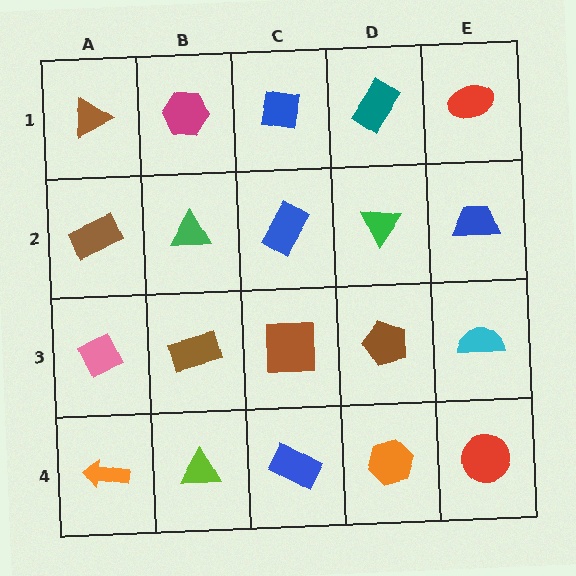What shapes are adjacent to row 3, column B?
A green triangle (row 2, column B), a lime triangle (row 4, column B), a pink diamond (row 3, column A), a brown square (row 3, column C).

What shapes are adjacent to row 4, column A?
A pink diamond (row 3, column A), a lime triangle (row 4, column B).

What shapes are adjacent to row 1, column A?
A brown rectangle (row 2, column A), a magenta hexagon (row 1, column B).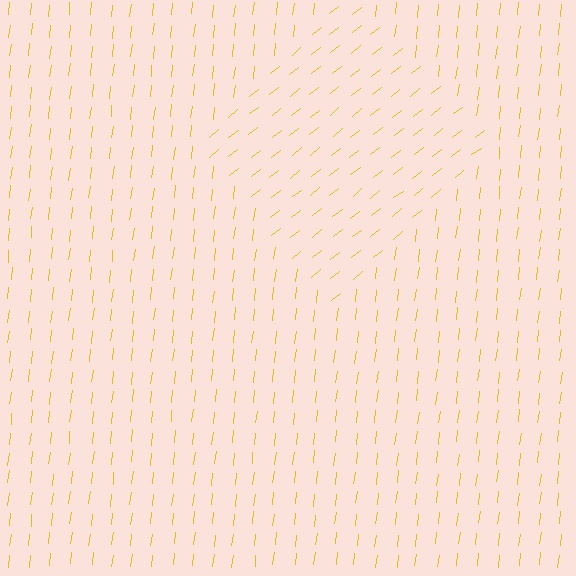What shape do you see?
I see a diamond.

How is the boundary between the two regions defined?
The boundary is defined purely by a change in line orientation (approximately 45 degrees difference). All lines are the same color and thickness.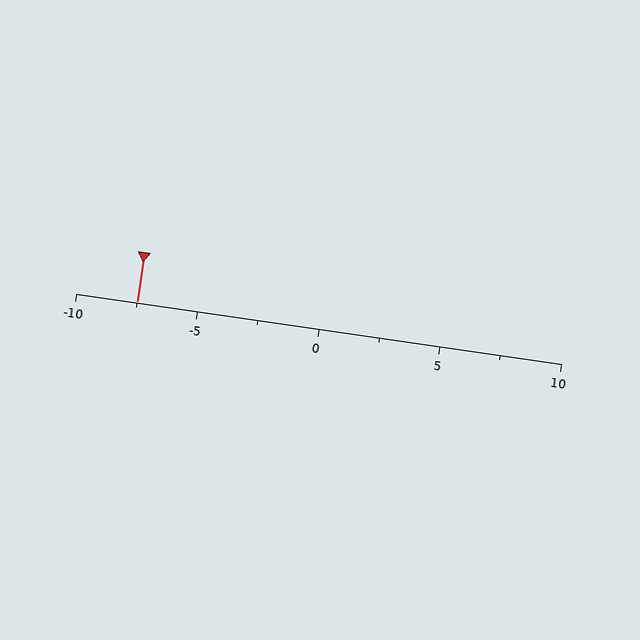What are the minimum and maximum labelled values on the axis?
The axis runs from -10 to 10.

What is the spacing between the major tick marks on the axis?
The major ticks are spaced 5 apart.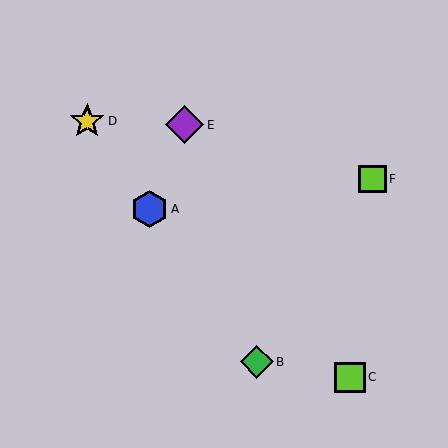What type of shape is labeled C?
Shape C is a lime square.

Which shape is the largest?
The purple diamond (labeled E) is the largest.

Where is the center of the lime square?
The center of the lime square is at (350, 377).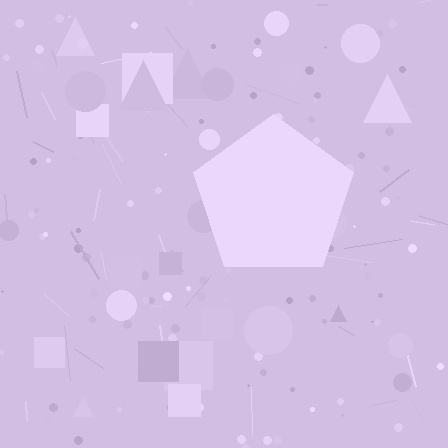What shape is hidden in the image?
A pentagon is hidden in the image.